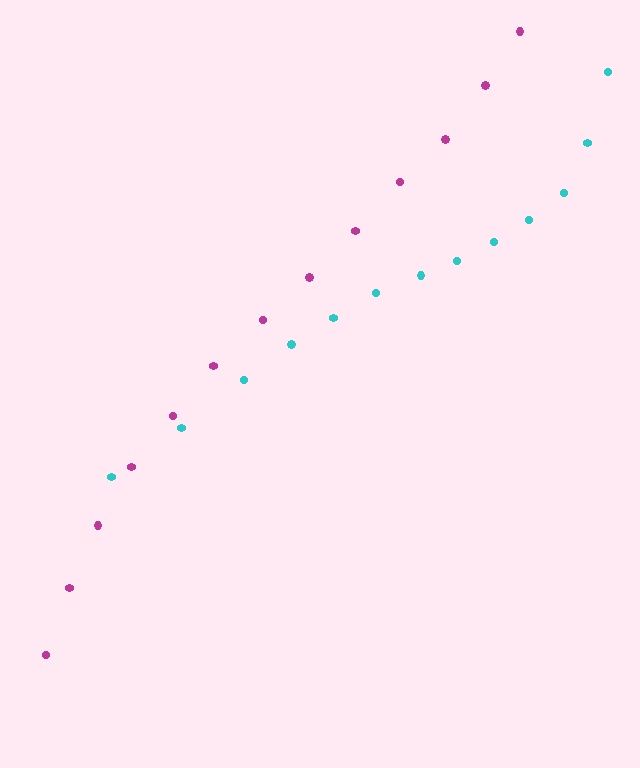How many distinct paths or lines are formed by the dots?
There are 2 distinct paths.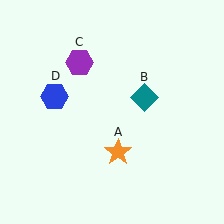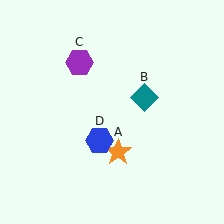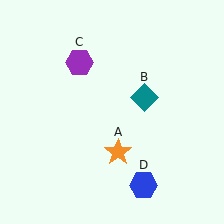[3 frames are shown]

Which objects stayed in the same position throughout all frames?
Orange star (object A) and teal diamond (object B) and purple hexagon (object C) remained stationary.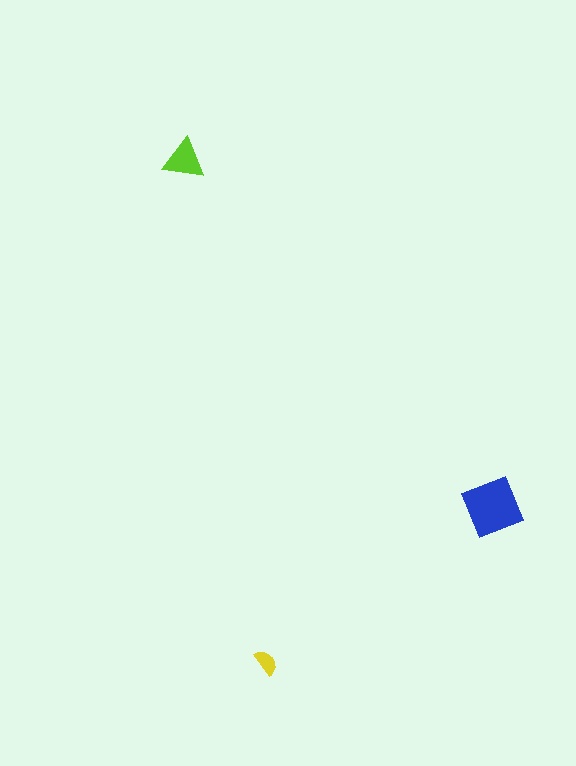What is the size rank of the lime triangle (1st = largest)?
2nd.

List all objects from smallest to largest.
The yellow semicircle, the lime triangle, the blue diamond.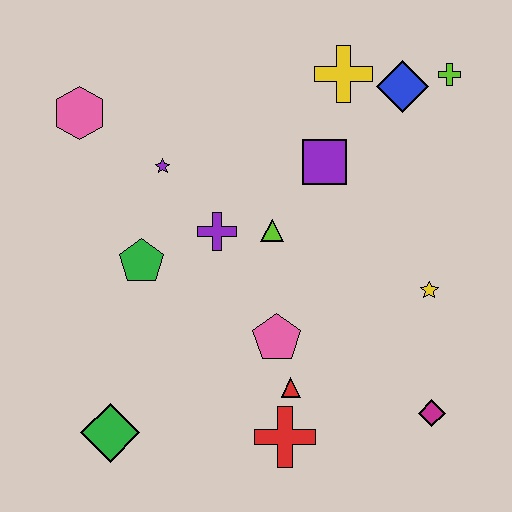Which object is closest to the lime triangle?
The purple cross is closest to the lime triangle.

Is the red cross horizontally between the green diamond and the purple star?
No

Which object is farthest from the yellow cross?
The green diamond is farthest from the yellow cross.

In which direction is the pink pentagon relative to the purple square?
The pink pentagon is below the purple square.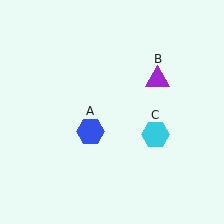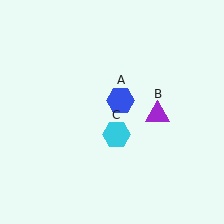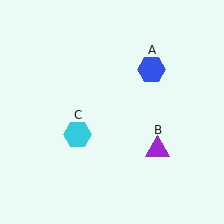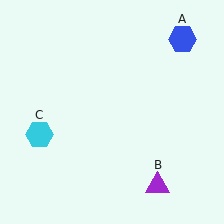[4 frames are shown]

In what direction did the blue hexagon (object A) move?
The blue hexagon (object A) moved up and to the right.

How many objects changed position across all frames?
3 objects changed position: blue hexagon (object A), purple triangle (object B), cyan hexagon (object C).